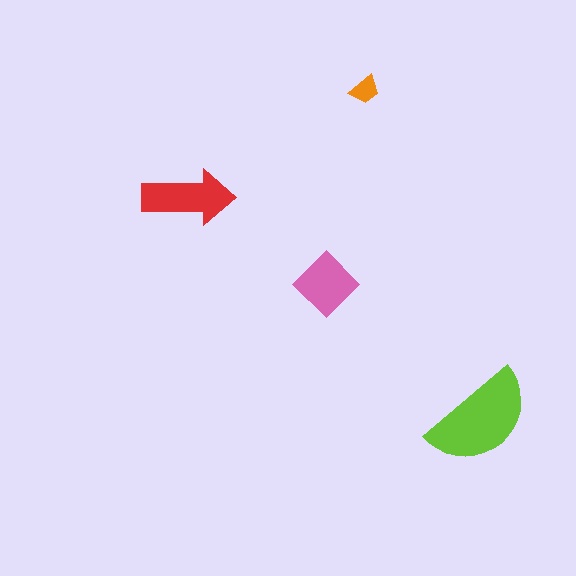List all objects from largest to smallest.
The lime semicircle, the red arrow, the pink diamond, the orange trapezoid.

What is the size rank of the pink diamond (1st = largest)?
3rd.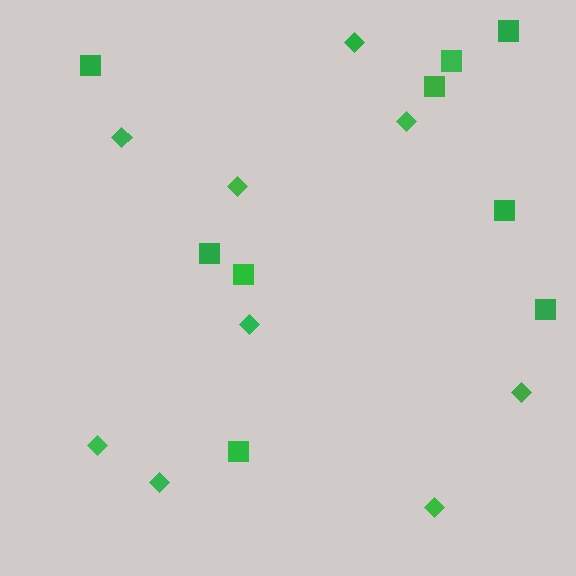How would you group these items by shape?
There are 2 groups: one group of diamonds (9) and one group of squares (9).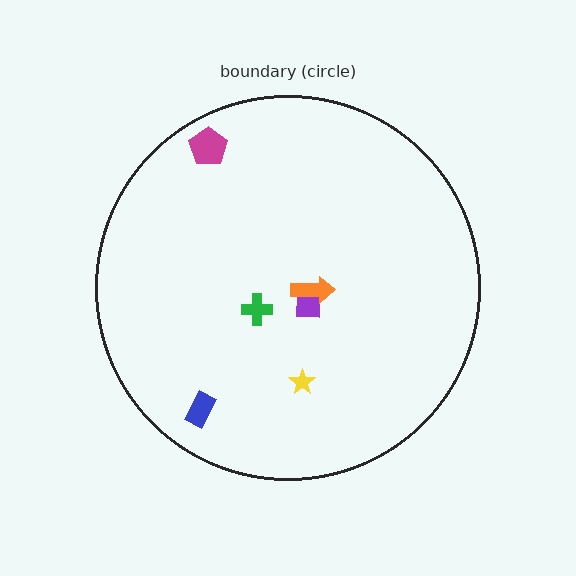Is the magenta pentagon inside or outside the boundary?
Inside.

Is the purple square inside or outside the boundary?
Inside.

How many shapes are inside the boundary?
6 inside, 0 outside.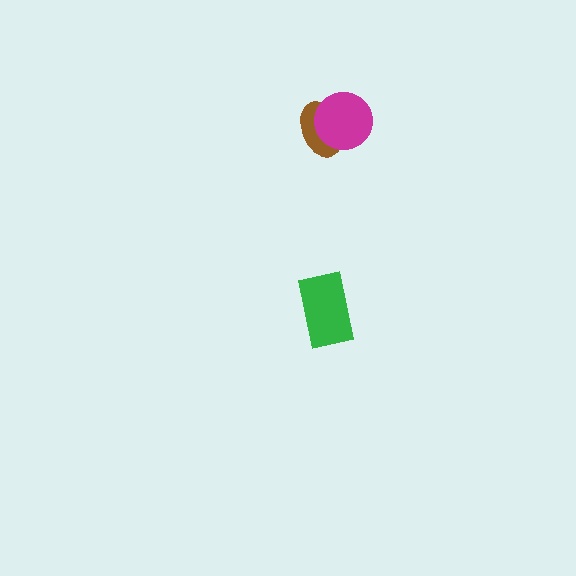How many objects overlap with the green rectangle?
0 objects overlap with the green rectangle.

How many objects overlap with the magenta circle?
1 object overlaps with the magenta circle.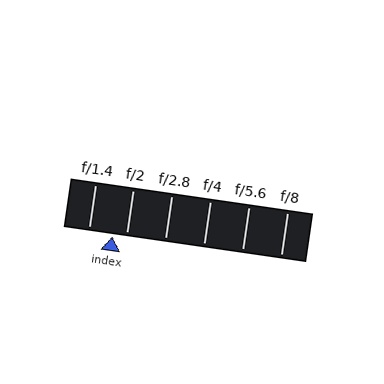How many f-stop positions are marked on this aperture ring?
There are 6 f-stop positions marked.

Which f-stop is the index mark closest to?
The index mark is closest to f/2.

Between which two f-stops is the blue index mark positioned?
The index mark is between f/1.4 and f/2.